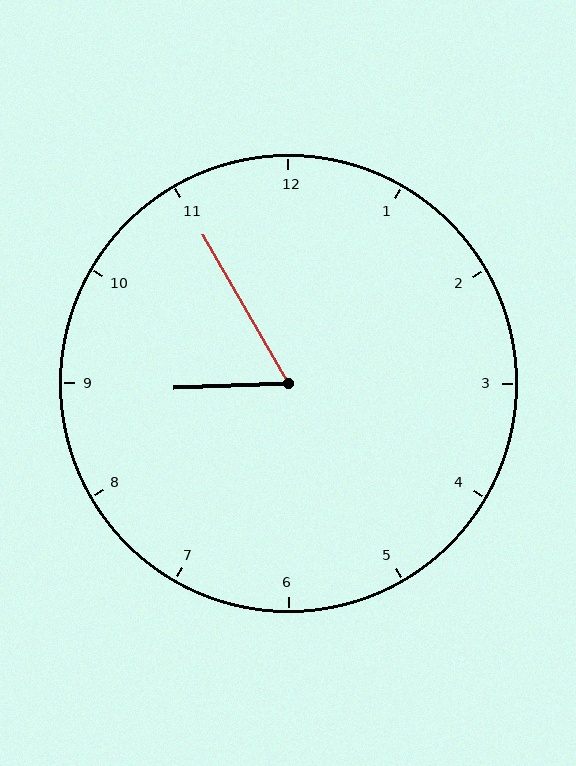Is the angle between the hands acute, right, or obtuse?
It is acute.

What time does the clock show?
8:55.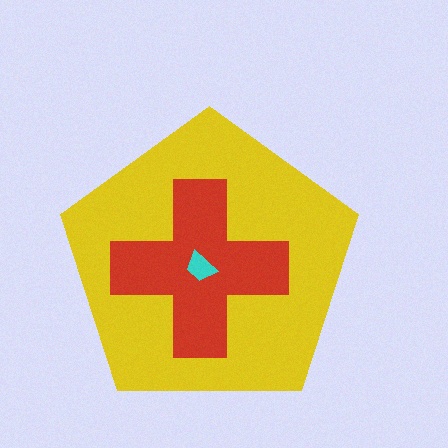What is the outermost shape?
The yellow pentagon.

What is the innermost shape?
The cyan trapezoid.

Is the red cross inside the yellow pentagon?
Yes.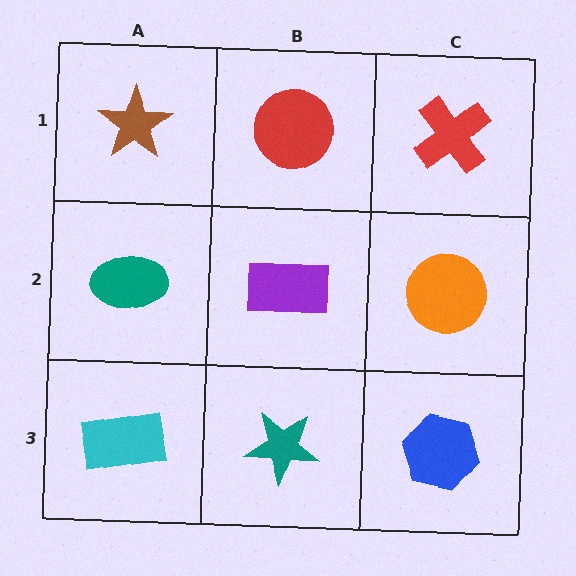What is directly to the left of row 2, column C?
A purple rectangle.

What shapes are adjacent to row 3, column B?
A purple rectangle (row 2, column B), a cyan rectangle (row 3, column A), a blue hexagon (row 3, column C).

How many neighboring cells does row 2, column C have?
3.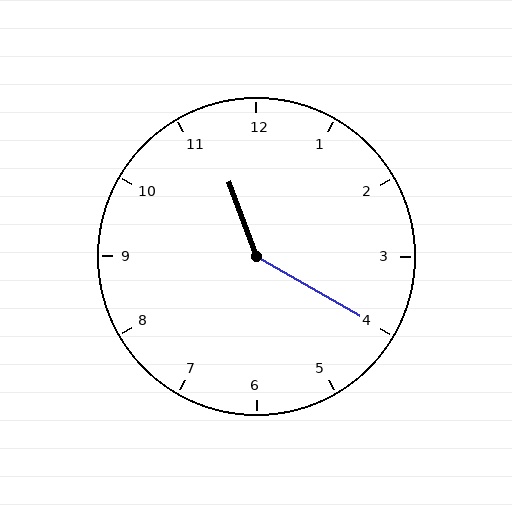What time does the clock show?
11:20.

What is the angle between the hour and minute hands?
Approximately 140 degrees.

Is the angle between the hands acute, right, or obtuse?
It is obtuse.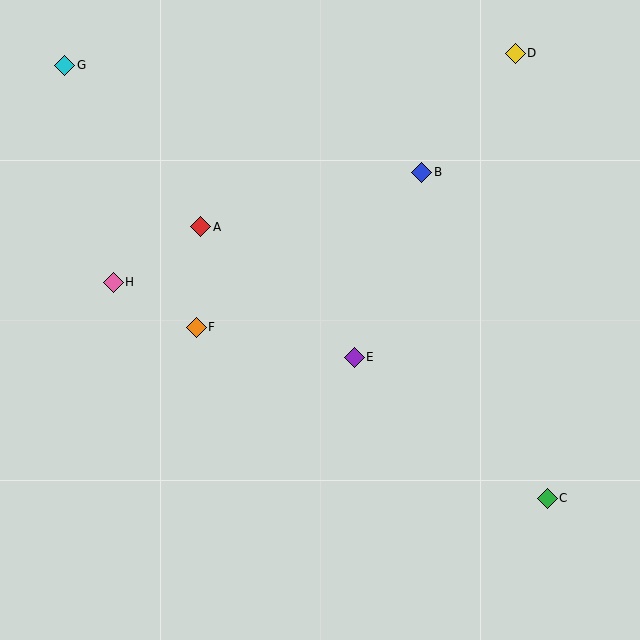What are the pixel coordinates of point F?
Point F is at (196, 327).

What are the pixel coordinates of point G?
Point G is at (65, 65).